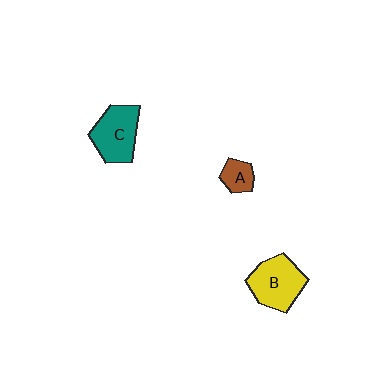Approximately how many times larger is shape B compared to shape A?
Approximately 2.5 times.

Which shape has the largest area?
Shape B (yellow).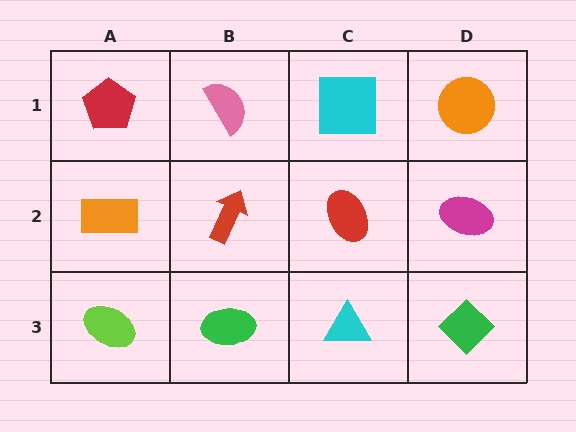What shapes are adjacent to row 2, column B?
A pink semicircle (row 1, column B), a green ellipse (row 3, column B), an orange rectangle (row 2, column A), a red ellipse (row 2, column C).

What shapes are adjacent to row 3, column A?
An orange rectangle (row 2, column A), a green ellipse (row 3, column B).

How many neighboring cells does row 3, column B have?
3.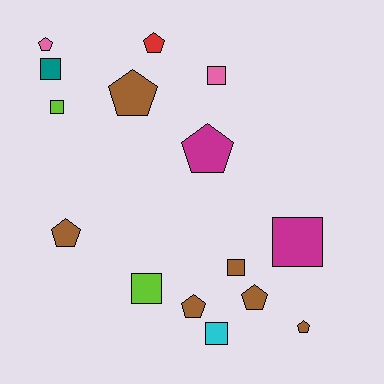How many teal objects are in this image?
There is 1 teal object.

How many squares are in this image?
There are 7 squares.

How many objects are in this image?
There are 15 objects.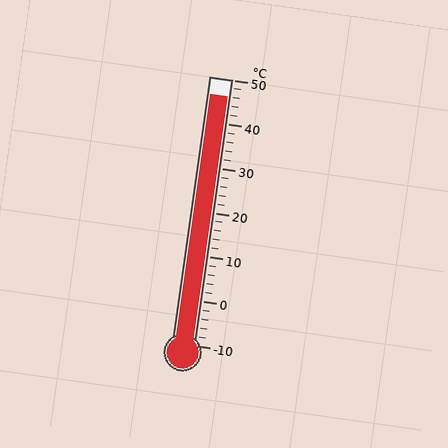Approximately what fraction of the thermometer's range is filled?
The thermometer is filled to approximately 95% of its range.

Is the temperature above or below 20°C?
The temperature is above 20°C.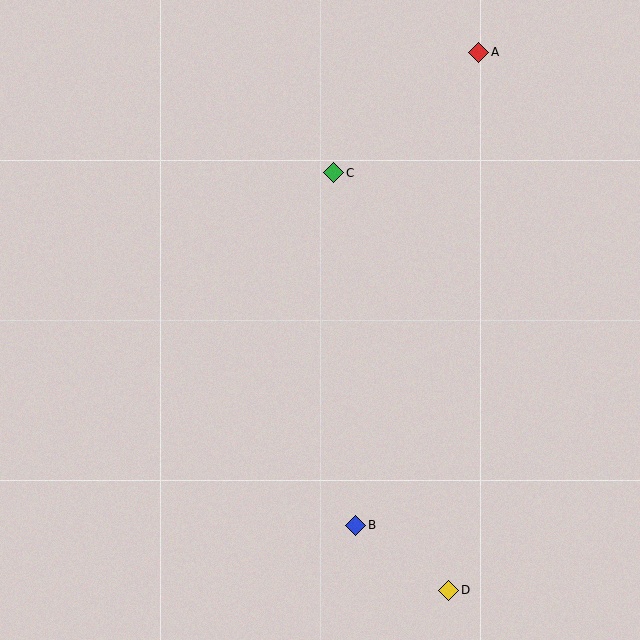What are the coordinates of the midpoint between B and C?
The midpoint between B and C is at (345, 349).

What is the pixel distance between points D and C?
The distance between D and C is 433 pixels.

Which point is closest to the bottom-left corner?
Point B is closest to the bottom-left corner.